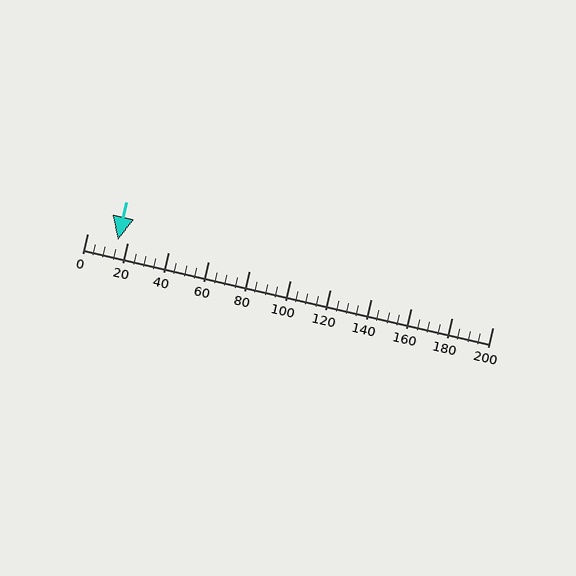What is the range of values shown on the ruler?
The ruler shows values from 0 to 200.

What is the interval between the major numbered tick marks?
The major tick marks are spaced 20 units apart.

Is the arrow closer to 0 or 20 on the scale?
The arrow is closer to 20.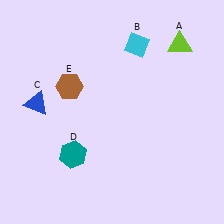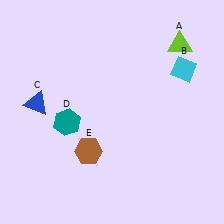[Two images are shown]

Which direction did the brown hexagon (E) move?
The brown hexagon (E) moved down.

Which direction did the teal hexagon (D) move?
The teal hexagon (D) moved up.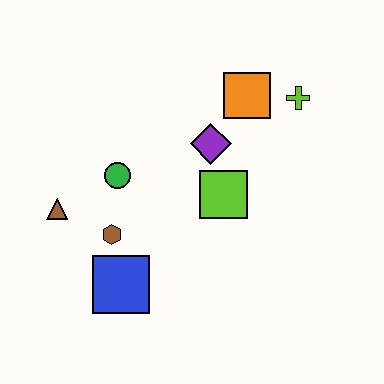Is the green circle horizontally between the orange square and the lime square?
No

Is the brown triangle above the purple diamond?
No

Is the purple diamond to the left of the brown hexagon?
No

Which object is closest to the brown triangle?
The brown hexagon is closest to the brown triangle.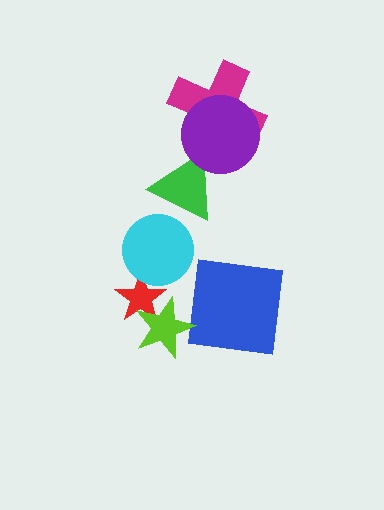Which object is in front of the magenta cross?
The purple circle is in front of the magenta cross.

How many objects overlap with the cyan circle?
2 objects overlap with the cyan circle.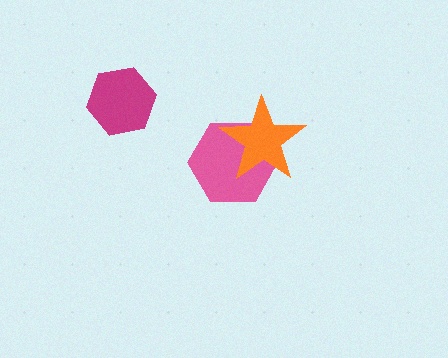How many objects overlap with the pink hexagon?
1 object overlaps with the pink hexagon.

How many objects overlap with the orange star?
1 object overlaps with the orange star.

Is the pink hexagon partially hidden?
Yes, it is partially covered by another shape.